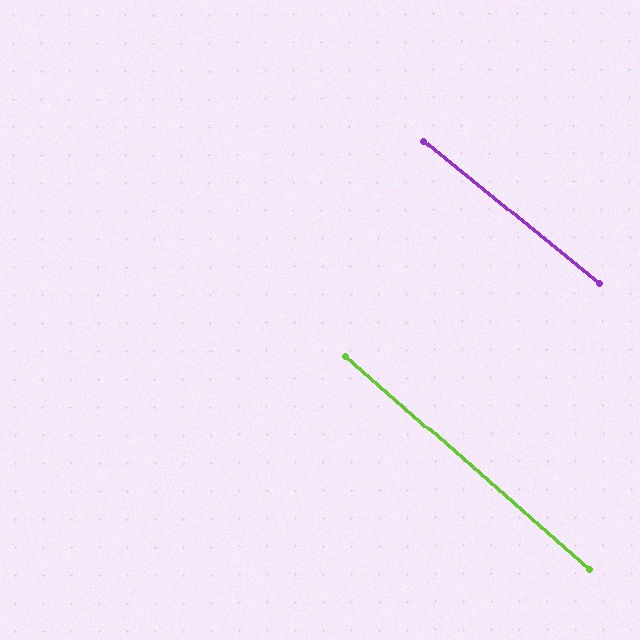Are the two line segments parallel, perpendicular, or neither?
Parallel — their directions differ by only 1.9°.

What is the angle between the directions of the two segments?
Approximately 2 degrees.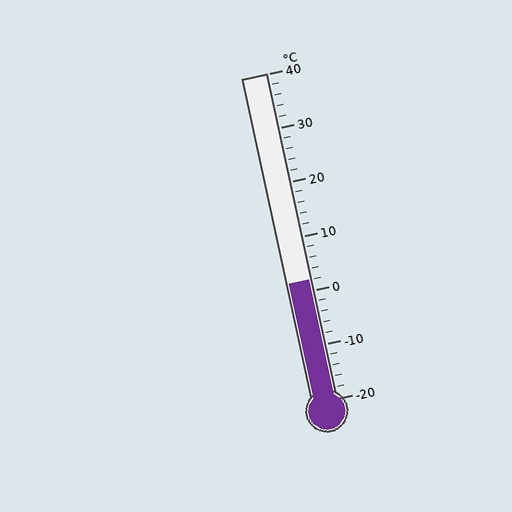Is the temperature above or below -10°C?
The temperature is above -10°C.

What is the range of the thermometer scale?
The thermometer scale ranges from -20°C to 40°C.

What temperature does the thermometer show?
The thermometer shows approximately 2°C.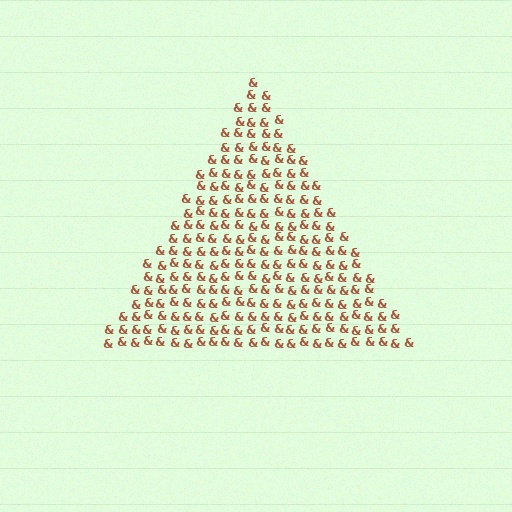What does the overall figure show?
The overall figure shows a triangle.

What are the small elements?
The small elements are ampersands.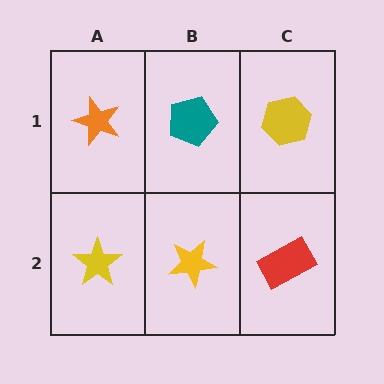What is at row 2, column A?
A yellow star.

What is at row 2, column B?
A yellow star.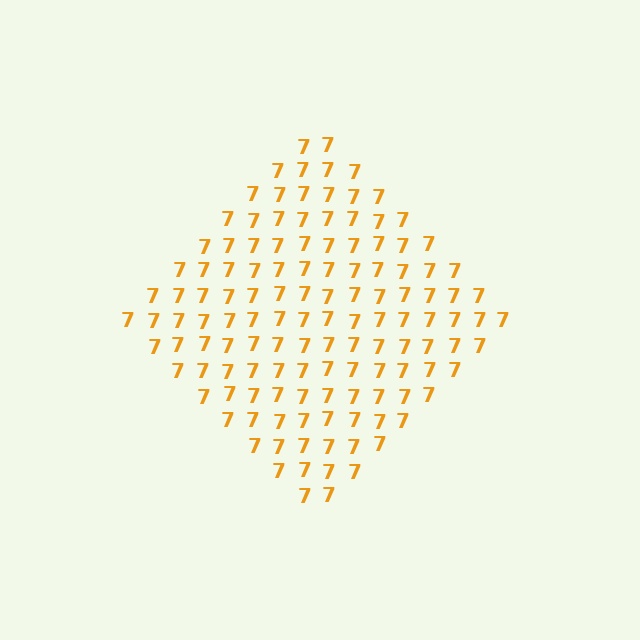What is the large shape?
The large shape is a diamond.